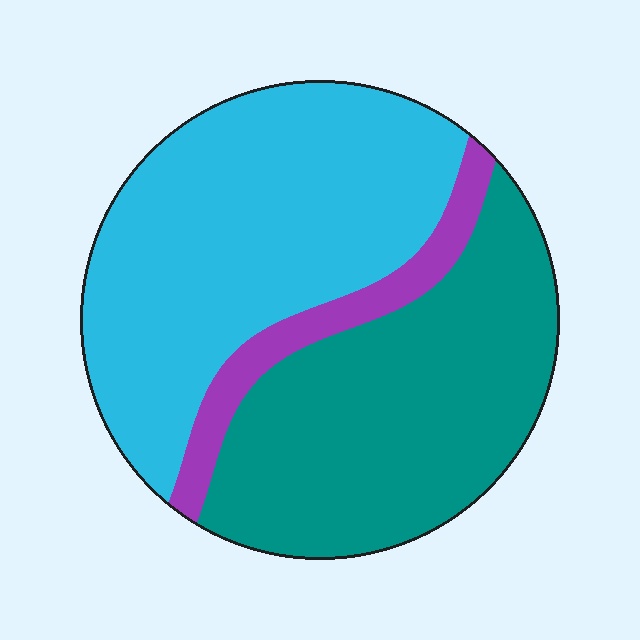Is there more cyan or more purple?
Cyan.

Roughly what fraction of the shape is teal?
Teal covers about 40% of the shape.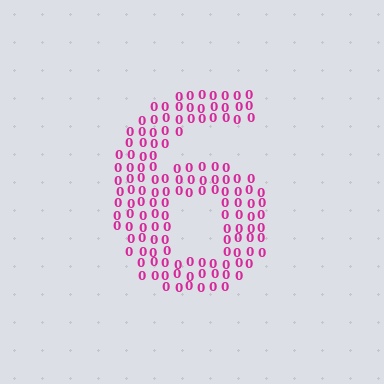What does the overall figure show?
The overall figure shows the digit 6.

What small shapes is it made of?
It is made of small digit 0's.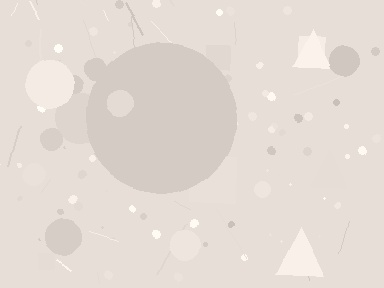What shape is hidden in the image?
A circle is hidden in the image.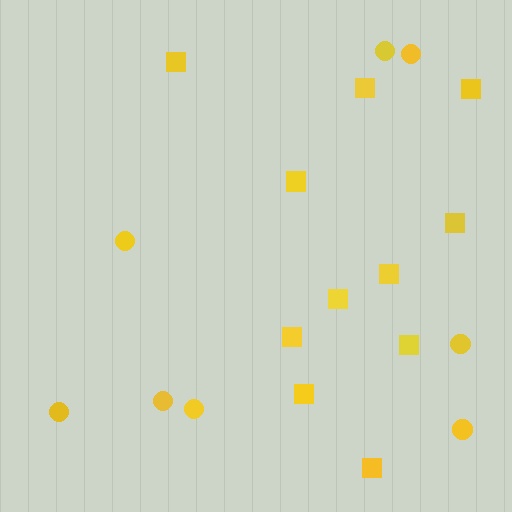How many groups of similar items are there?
There are 2 groups: one group of circles (8) and one group of squares (11).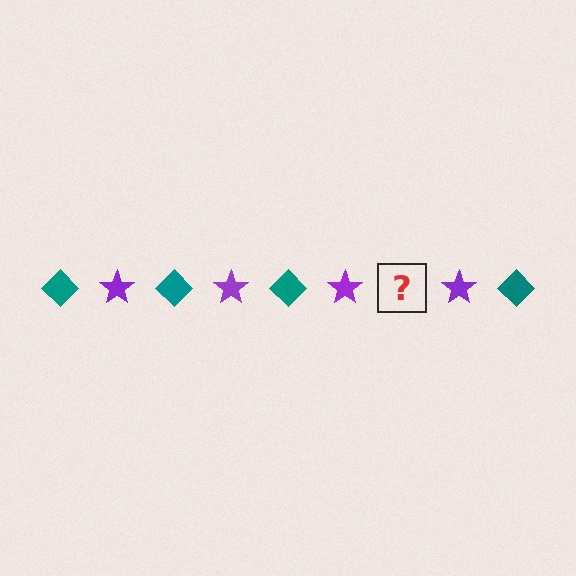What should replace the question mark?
The question mark should be replaced with a teal diamond.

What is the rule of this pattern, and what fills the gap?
The rule is that the pattern alternates between teal diamond and purple star. The gap should be filled with a teal diamond.